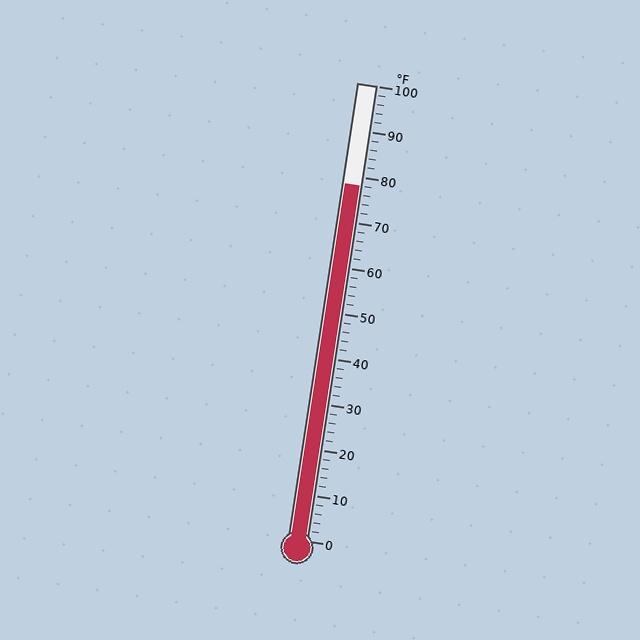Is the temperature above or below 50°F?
The temperature is above 50°F.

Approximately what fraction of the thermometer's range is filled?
The thermometer is filled to approximately 80% of its range.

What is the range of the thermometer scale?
The thermometer scale ranges from 0°F to 100°F.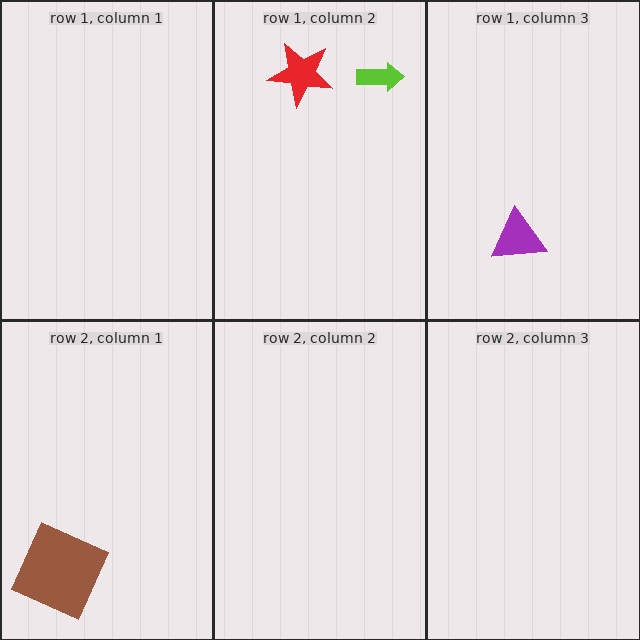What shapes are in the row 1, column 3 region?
The purple triangle.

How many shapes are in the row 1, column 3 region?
1.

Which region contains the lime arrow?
The row 1, column 2 region.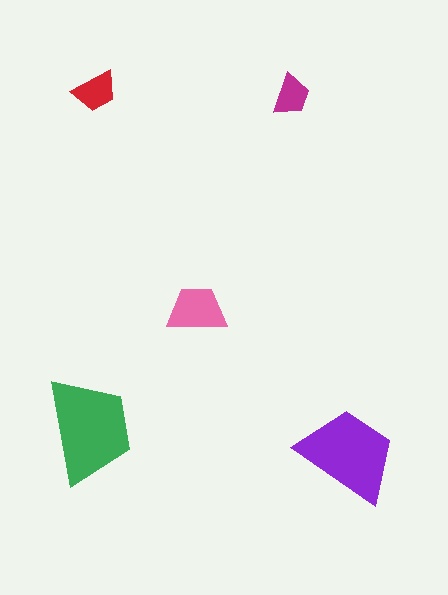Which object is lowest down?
The purple trapezoid is bottommost.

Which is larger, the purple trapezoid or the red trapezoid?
The purple one.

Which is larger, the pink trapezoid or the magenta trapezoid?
The pink one.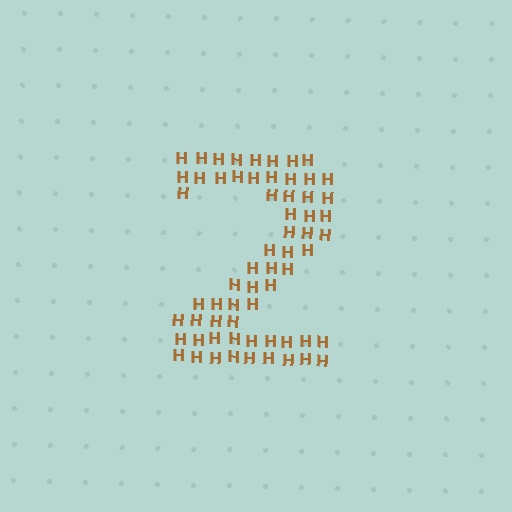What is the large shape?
The large shape is the digit 2.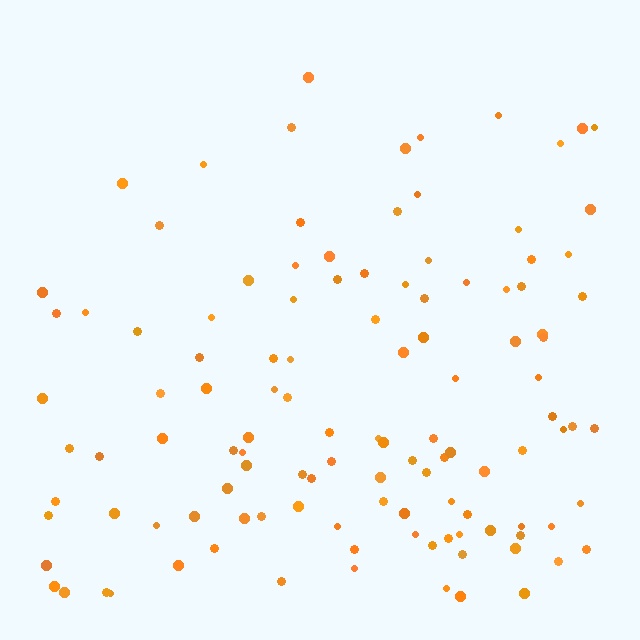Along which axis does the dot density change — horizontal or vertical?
Vertical.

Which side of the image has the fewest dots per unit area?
The top.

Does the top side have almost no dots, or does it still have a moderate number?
Still a moderate number, just noticeably fewer than the bottom.